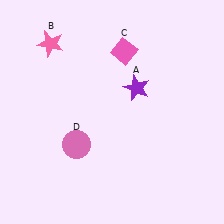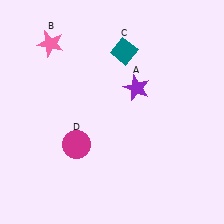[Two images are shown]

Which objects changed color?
C changed from pink to teal. D changed from pink to magenta.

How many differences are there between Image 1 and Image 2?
There are 2 differences between the two images.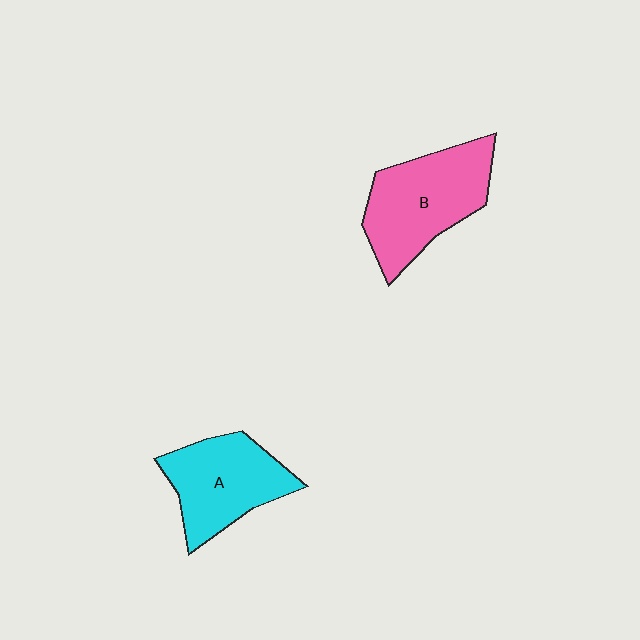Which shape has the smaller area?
Shape A (cyan).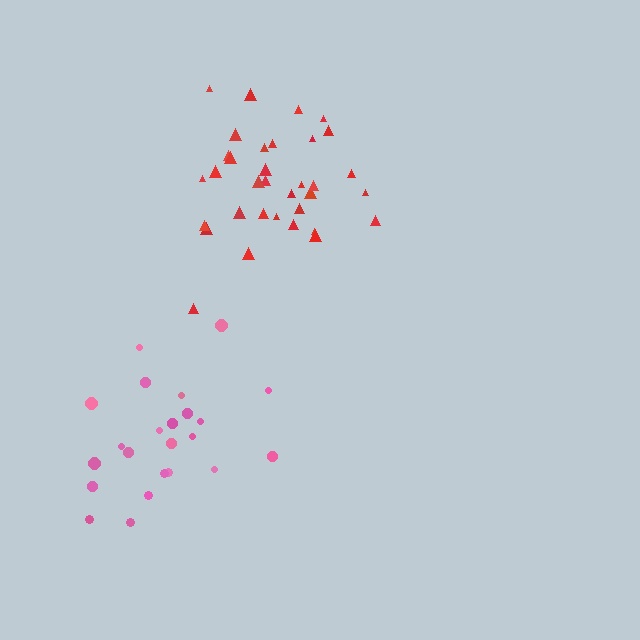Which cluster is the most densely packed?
Red.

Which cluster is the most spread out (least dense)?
Pink.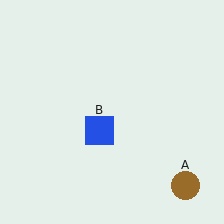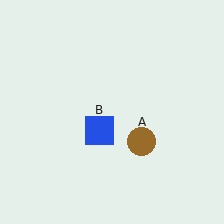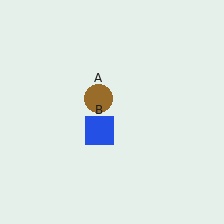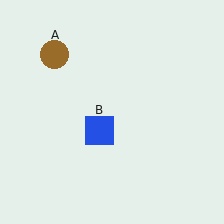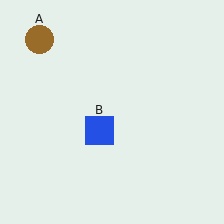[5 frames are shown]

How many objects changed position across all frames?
1 object changed position: brown circle (object A).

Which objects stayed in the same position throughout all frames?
Blue square (object B) remained stationary.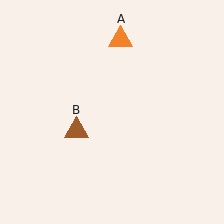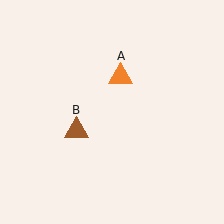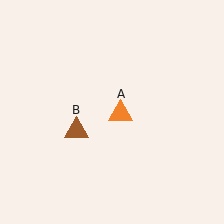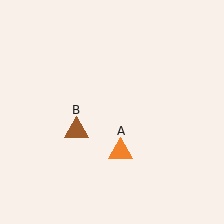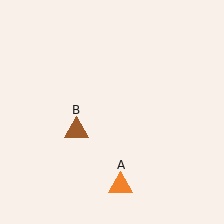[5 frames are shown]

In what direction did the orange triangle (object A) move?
The orange triangle (object A) moved down.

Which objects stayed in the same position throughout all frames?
Brown triangle (object B) remained stationary.